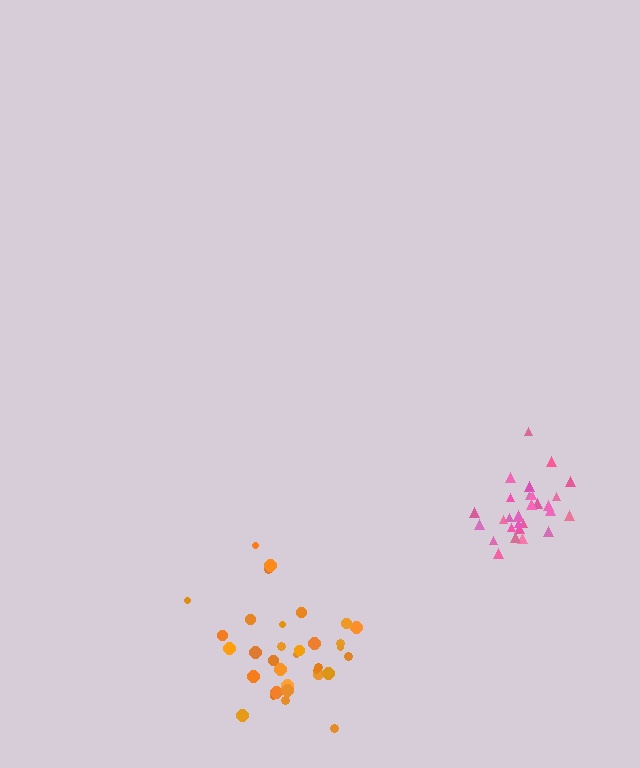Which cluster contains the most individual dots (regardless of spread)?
Orange (34).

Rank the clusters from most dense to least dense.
pink, orange.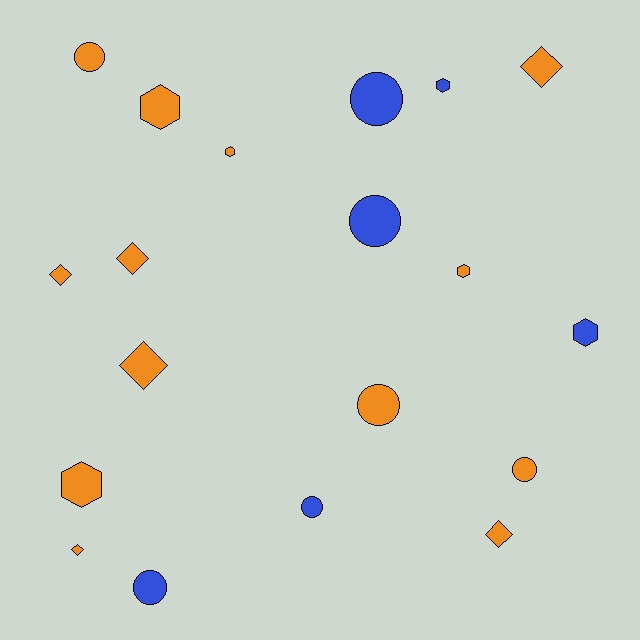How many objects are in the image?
There are 19 objects.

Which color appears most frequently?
Orange, with 13 objects.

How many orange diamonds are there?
There are 6 orange diamonds.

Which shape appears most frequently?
Circle, with 7 objects.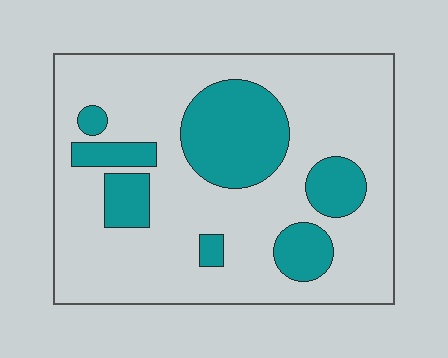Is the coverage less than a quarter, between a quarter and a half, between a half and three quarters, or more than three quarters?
Between a quarter and a half.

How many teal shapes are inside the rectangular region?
7.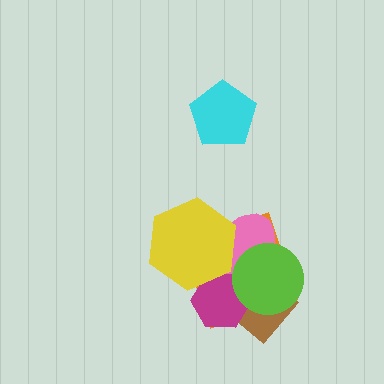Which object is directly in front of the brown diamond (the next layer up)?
The pink ellipse is directly in front of the brown diamond.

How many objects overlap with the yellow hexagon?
3 objects overlap with the yellow hexagon.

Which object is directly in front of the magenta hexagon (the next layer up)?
The lime circle is directly in front of the magenta hexagon.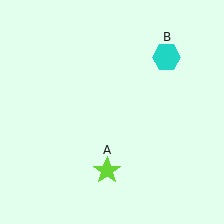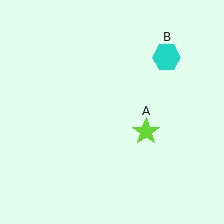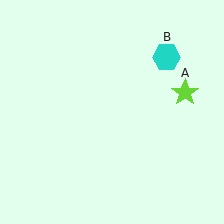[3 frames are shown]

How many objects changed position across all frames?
1 object changed position: lime star (object A).